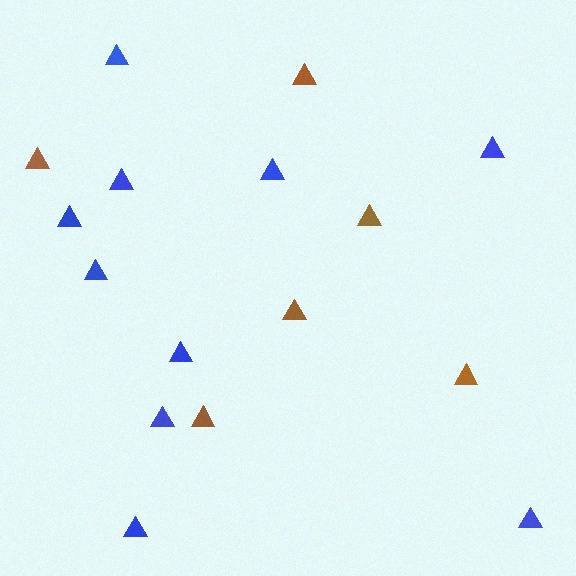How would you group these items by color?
There are 2 groups: one group of brown triangles (6) and one group of blue triangles (10).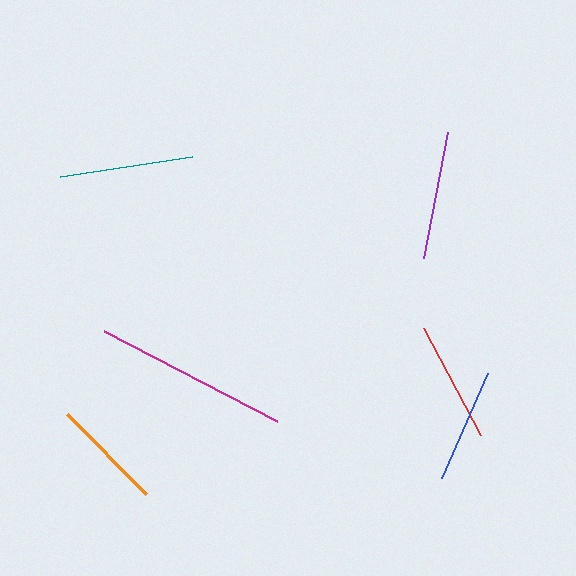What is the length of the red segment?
The red segment is approximately 121 pixels long.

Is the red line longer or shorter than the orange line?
The red line is longer than the orange line.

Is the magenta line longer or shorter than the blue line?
The magenta line is longer than the blue line.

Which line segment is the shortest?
The orange line is the shortest at approximately 112 pixels.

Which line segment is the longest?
The magenta line is the longest at approximately 196 pixels.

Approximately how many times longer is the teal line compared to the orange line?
The teal line is approximately 1.2 times the length of the orange line.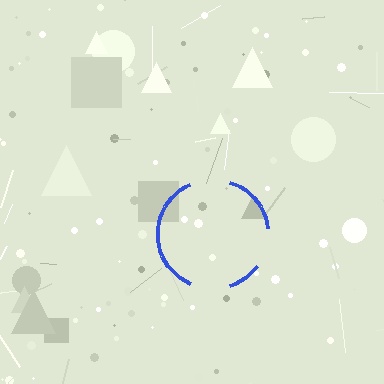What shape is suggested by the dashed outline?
The dashed outline suggests a circle.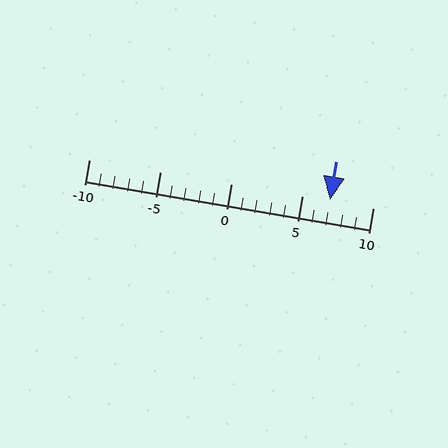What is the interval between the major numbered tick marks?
The major tick marks are spaced 5 units apart.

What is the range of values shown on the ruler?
The ruler shows values from -10 to 10.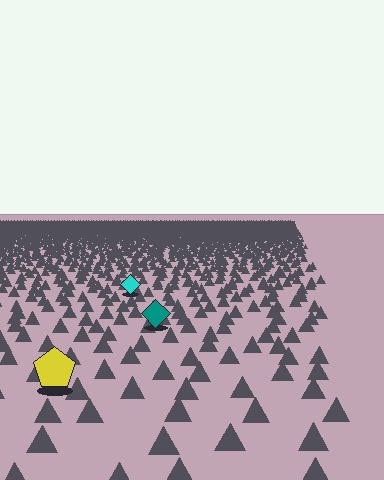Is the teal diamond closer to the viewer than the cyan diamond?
Yes. The teal diamond is closer — you can tell from the texture gradient: the ground texture is coarser near it.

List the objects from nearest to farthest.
From nearest to farthest: the yellow pentagon, the teal diamond, the cyan diamond.